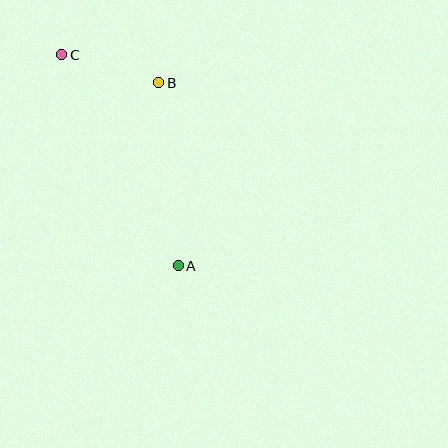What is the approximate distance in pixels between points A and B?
The distance between A and B is approximately 184 pixels.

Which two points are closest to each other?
Points B and C are closest to each other.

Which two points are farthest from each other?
Points A and C are farthest from each other.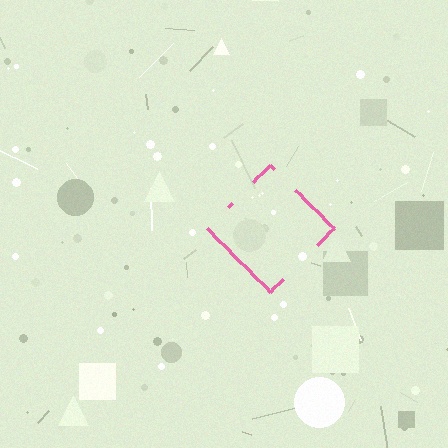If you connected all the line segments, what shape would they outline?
They would outline a diamond.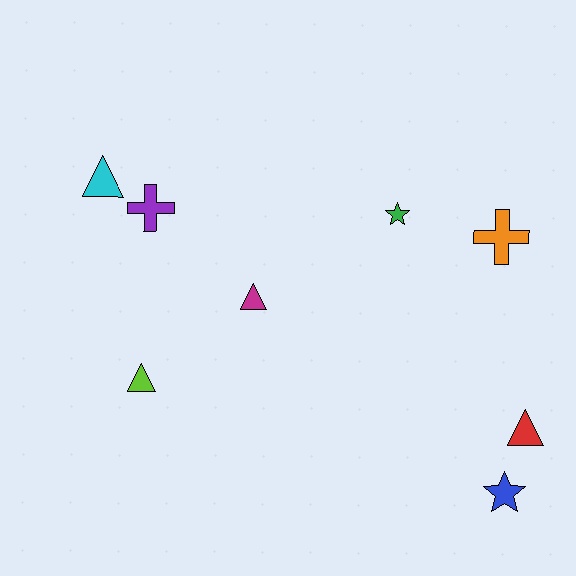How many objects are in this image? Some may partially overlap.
There are 8 objects.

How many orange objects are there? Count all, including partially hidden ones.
There is 1 orange object.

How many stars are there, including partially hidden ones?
There are 2 stars.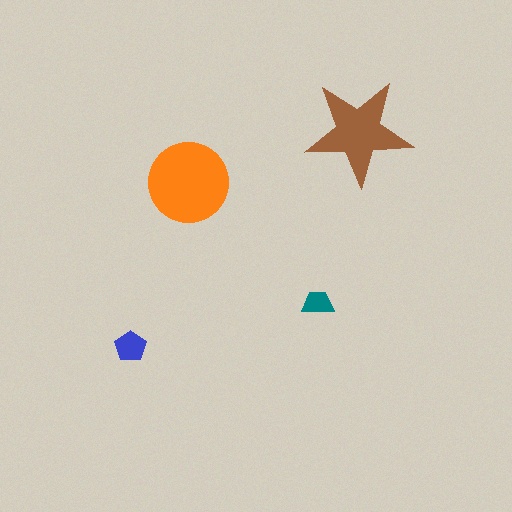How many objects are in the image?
There are 4 objects in the image.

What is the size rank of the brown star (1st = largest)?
2nd.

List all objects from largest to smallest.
The orange circle, the brown star, the blue pentagon, the teal trapezoid.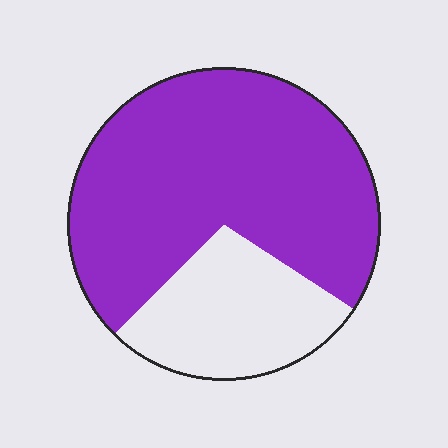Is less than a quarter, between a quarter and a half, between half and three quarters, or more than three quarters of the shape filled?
Between half and three quarters.